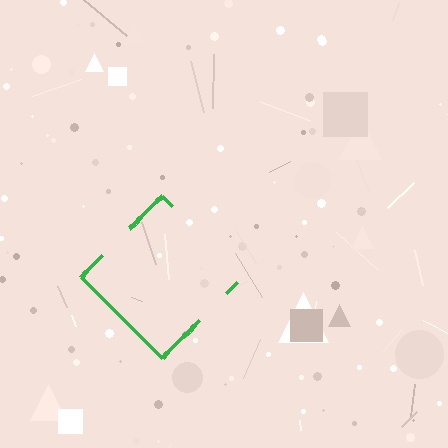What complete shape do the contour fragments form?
The contour fragments form a diamond.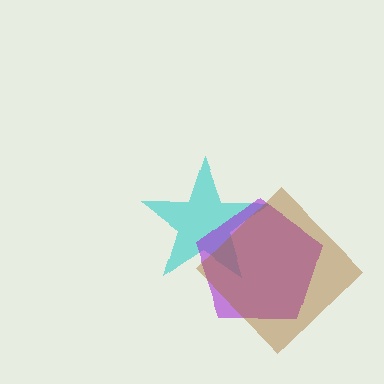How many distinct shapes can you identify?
There are 3 distinct shapes: a cyan star, a purple pentagon, a brown diamond.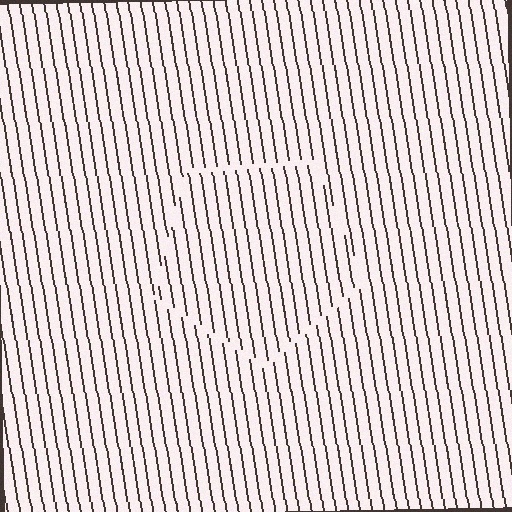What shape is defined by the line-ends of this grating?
An illusory pentagon. The interior of the shape contains the same grating, shifted by half a period — the contour is defined by the phase discontinuity where line-ends from the inner and outer gratings abut.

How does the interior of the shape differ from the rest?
The interior of the shape contains the same grating, shifted by half a period — the contour is defined by the phase discontinuity where line-ends from the inner and outer gratings abut.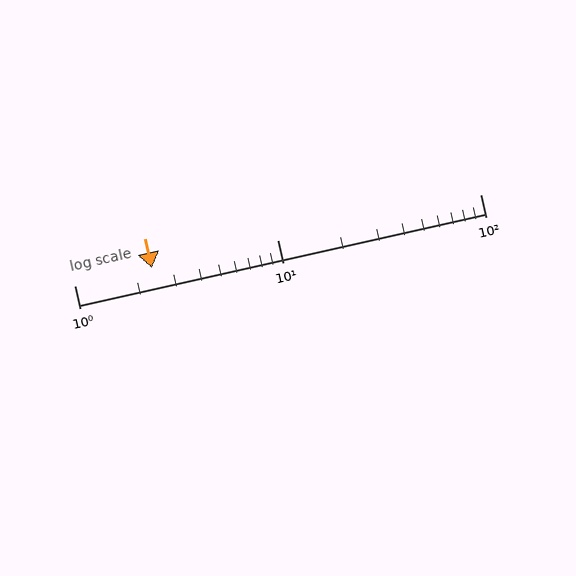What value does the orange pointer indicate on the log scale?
The pointer indicates approximately 2.4.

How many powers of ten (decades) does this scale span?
The scale spans 2 decades, from 1 to 100.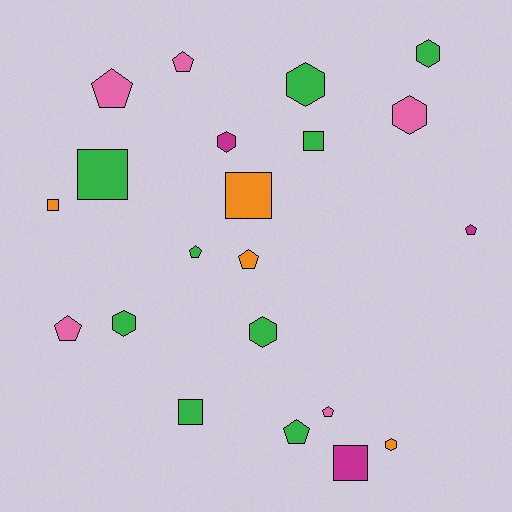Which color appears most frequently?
Green, with 9 objects.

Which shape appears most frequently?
Pentagon, with 8 objects.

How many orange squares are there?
There are 2 orange squares.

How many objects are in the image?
There are 21 objects.